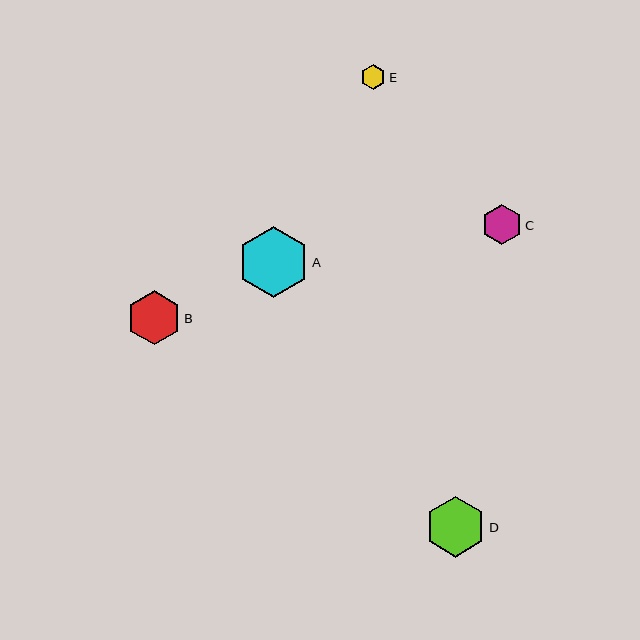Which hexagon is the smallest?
Hexagon E is the smallest with a size of approximately 25 pixels.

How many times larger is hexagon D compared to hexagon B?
Hexagon D is approximately 1.1 times the size of hexagon B.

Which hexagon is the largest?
Hexagon A is the largest with a size of approximately 71 pixels.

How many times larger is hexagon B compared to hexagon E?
Hexagon B is approximately 2.2 times the size of hexagon E.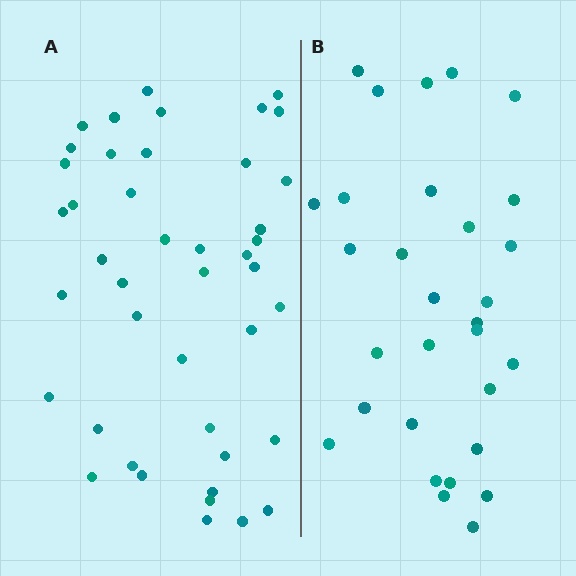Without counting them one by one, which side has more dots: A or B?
Region A (the left region) has more dots.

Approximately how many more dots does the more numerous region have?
Region A has approximately 15 more dots than region B.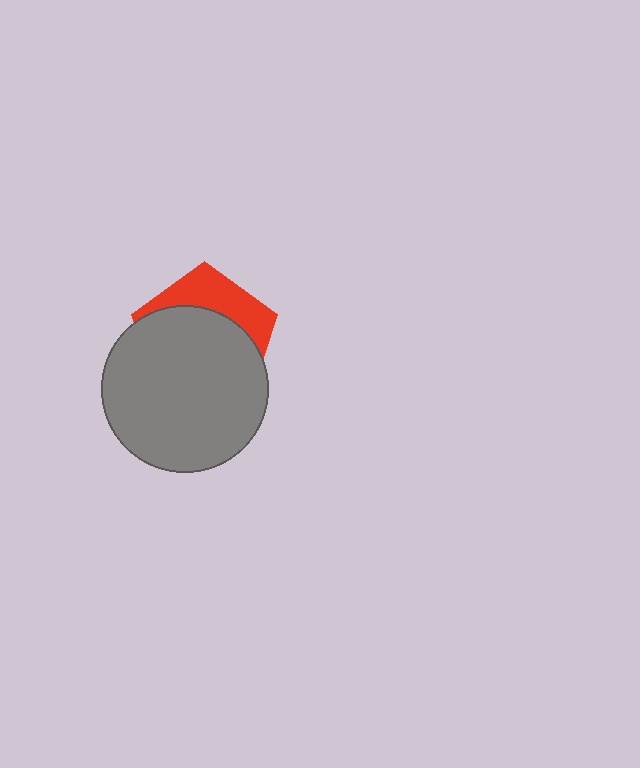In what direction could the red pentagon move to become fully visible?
The red pentagon could move up. That would shift it out from behind the gray circle entirely.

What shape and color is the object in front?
The object in front is a gray circle.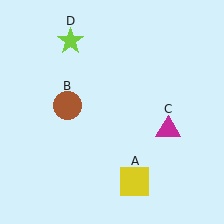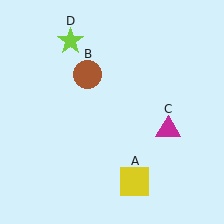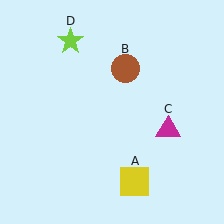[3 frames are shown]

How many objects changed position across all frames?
1 object changed position: brown circle (object B).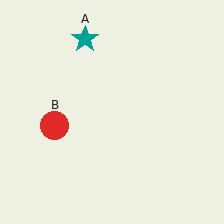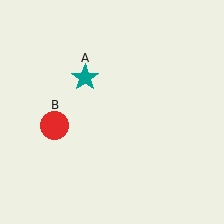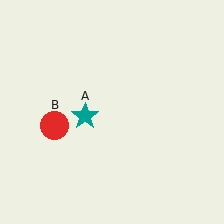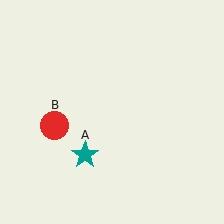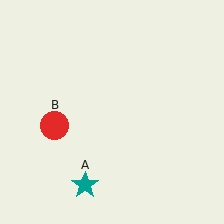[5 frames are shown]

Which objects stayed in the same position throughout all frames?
Red circle (object B) remained stationary.